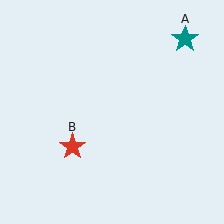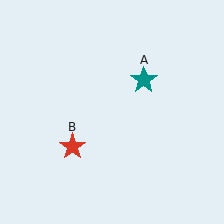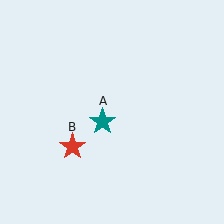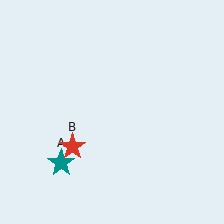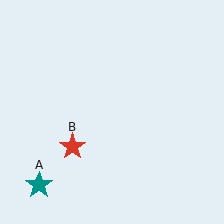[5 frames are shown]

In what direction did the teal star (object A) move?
The teal star (object A) moved down and to the left.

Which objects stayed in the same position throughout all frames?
Red star (object B) remained stationary.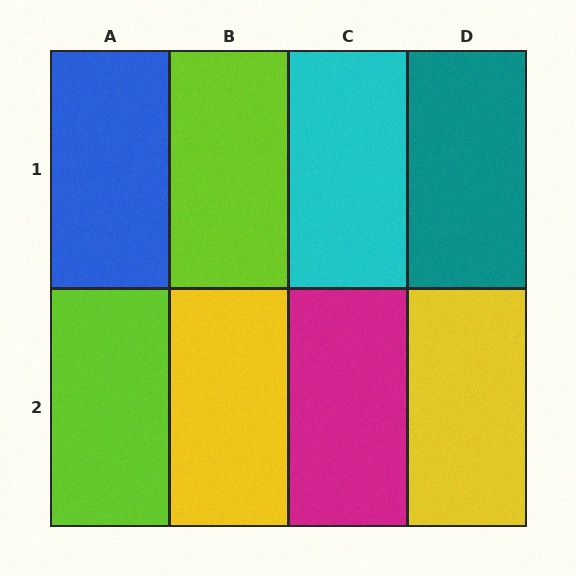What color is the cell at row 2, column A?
Lime.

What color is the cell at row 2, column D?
Yellow.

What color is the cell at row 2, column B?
Yellow.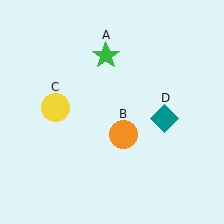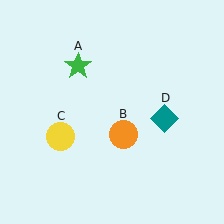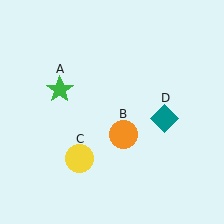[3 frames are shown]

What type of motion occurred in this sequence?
The green star (object A), yellow circle (object C) rotated counterclockwise around the center of the scene.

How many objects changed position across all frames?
2 objects changed position: green star (object A), yellow circle (object C).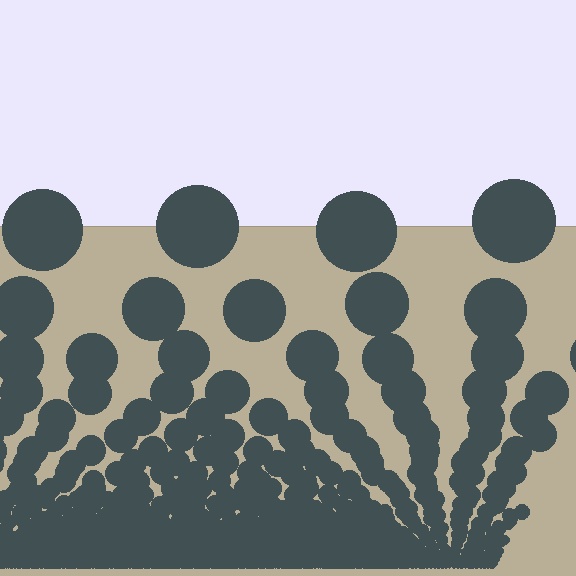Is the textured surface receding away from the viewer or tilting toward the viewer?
The surface appears to tilt toward the viewer. Texture elements get larger and sparser toward the top.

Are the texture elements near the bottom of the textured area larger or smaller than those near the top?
Smaller. The gradient is inverted — elements near the bottom are smaller and denser.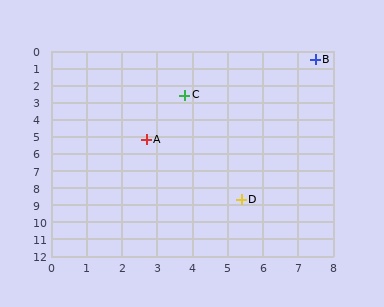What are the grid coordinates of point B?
Point B is at approximately (7.5, 0.5).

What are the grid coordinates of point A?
Point A is at approximately (2.7, 5.2).